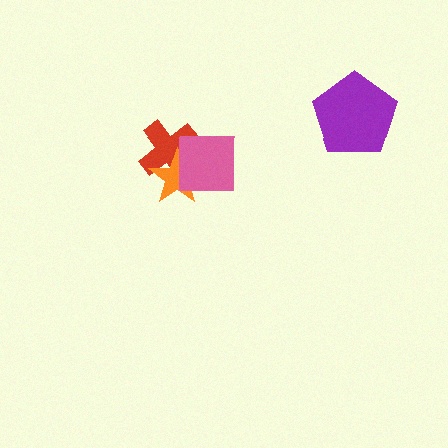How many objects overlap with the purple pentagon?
0 objects overlap with the purple pentagon.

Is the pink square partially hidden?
No, no other shape covers it.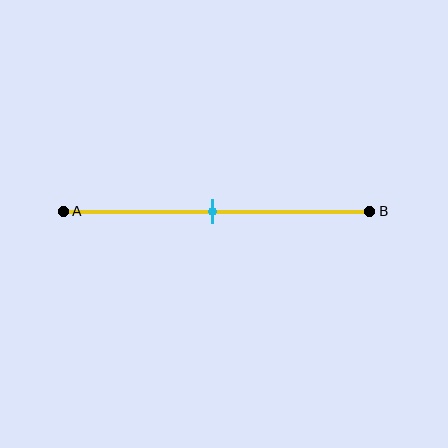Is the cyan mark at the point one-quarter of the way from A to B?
No, the mark is at about 50% from A, not at the 25% one-quarter point.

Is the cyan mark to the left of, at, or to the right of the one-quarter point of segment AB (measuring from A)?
The cyan mark is to the right of the one-quarter point of segment AB.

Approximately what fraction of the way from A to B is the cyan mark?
The cyan mark is approximately 50% of the way from A to B.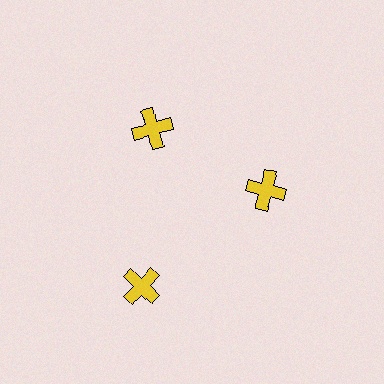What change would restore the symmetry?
The symmetry would be restored by moving it inward, back onto the ring so that all 3 crosses sit at equal angles and equal distance from the center.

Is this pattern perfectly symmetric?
No. The 3 yellow crosses are arranged in a ring, but one element near the 7 o'clock position is pushed outward from the center, breaking the 3-fold rotational symmetry.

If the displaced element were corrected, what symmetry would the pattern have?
It would have 3-fold rotational symmetry — the pattern would map onto itself every 120 degrees.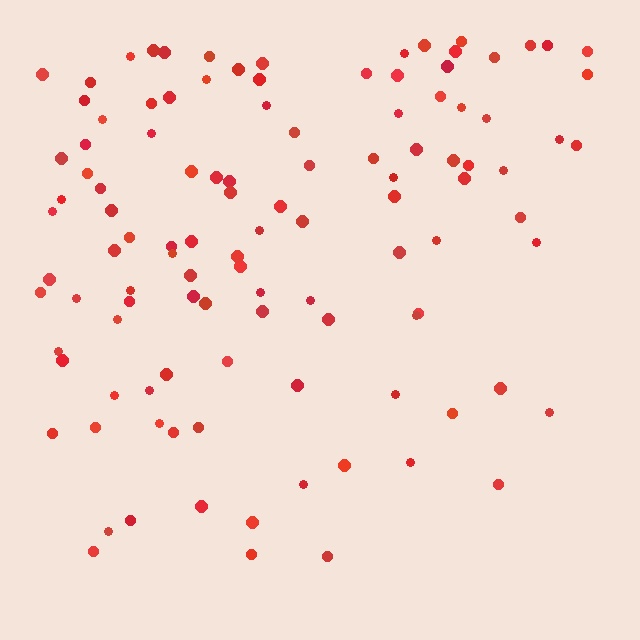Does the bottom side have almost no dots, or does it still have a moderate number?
Still a moderate number, just noticeably fewer than the top.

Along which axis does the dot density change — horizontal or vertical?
Vertical.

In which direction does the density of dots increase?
From bottom to top, with the top side densest.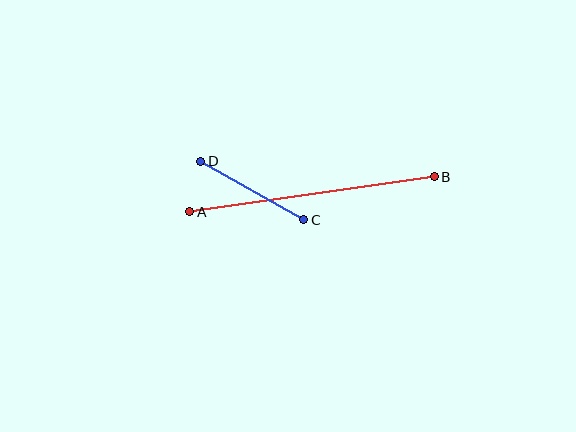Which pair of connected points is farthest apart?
Points A and B are farthest apart.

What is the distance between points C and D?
The distance is approximately 119 pixels.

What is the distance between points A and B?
The distance is approximately 247 pixels.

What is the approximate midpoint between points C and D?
The midpoint is at approximately (252, 190) pixels.